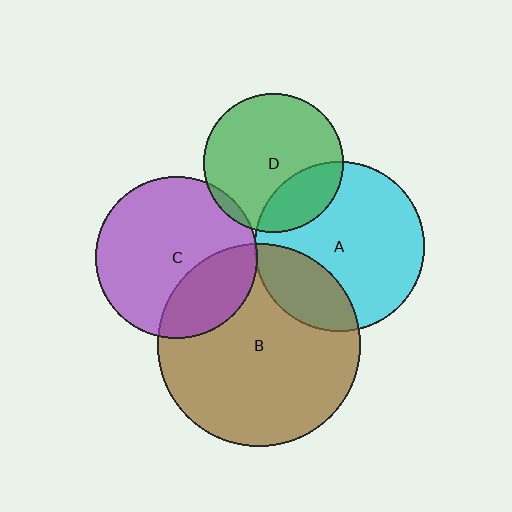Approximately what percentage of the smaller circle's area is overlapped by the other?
Approximately 25%.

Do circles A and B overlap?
Yes.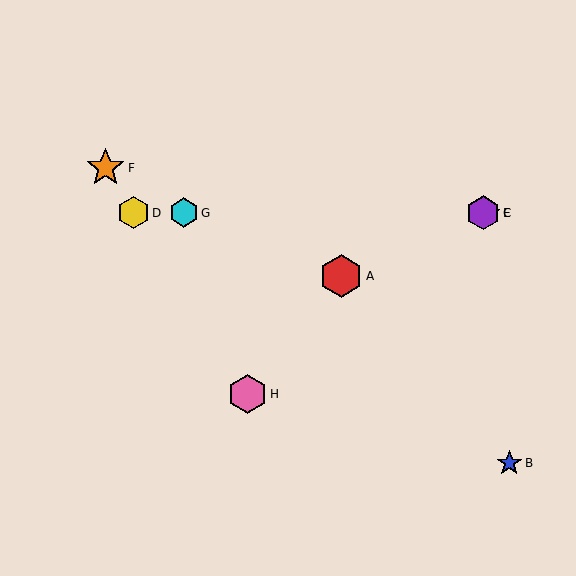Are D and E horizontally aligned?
Yes, both are at y≈213.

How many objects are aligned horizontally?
4 objects (C, D, E, G) are aligned horizontally.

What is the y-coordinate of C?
Object C is at y≈213.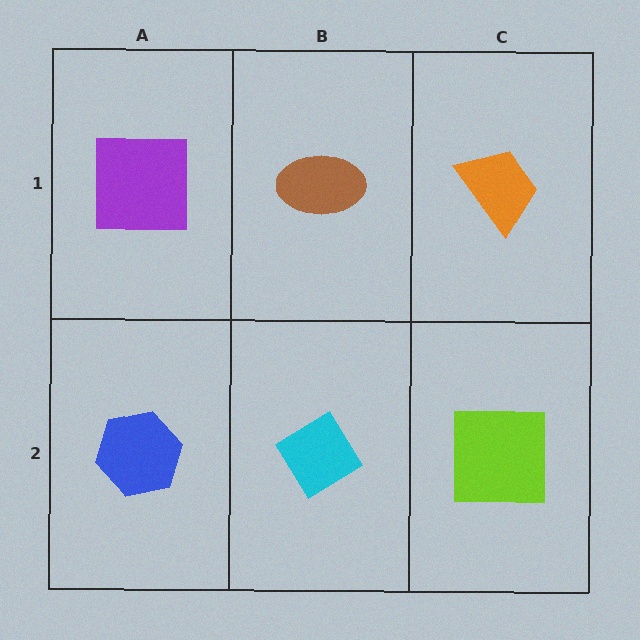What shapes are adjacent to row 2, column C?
An orange trapezoid (row 1, column C), a cyan diamond (row 2, column B).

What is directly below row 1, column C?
A lime square.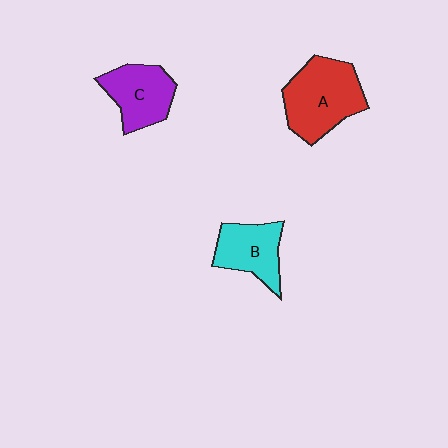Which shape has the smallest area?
Shape B (cyan).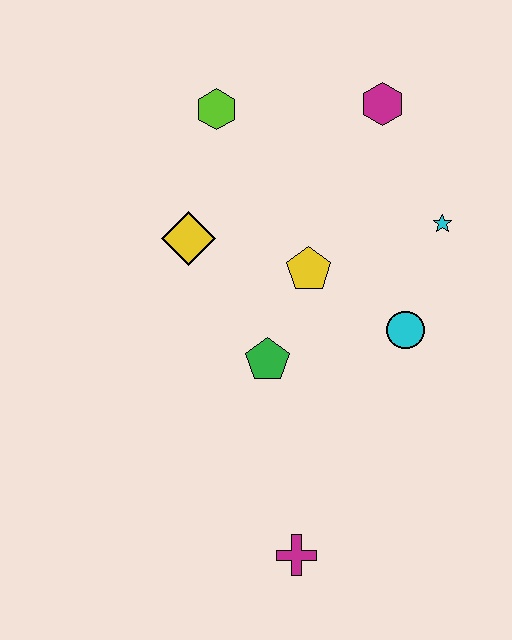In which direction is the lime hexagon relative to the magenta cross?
The lime hexagon is above the magenta cross.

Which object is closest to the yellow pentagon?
The green pentagon is closest to the yellow pentagon.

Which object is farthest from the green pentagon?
The magenta hexagon is farthest from the green pentagon.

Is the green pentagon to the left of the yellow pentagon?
Yes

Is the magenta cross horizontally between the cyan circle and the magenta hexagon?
No